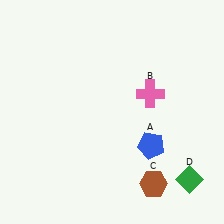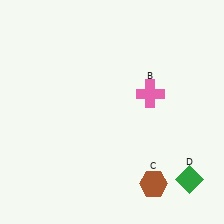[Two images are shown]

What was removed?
The blue pentagon (A) was removed in Image 2.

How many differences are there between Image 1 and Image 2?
There is 1 difference between the two images.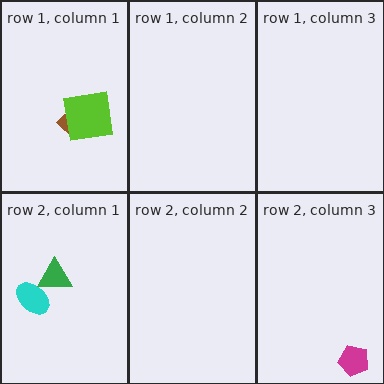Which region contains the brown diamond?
The row 1, column 1 region.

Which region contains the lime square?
The row 1, column 1 region.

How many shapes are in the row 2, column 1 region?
2.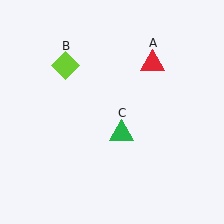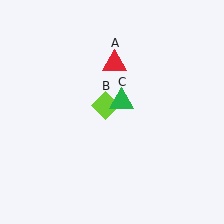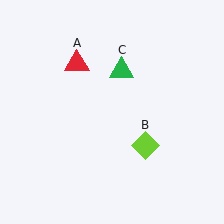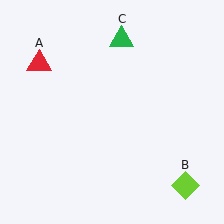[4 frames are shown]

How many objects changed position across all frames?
3 objects changed position: red triangle (object A), lime diamond (object B), green triangle (object C).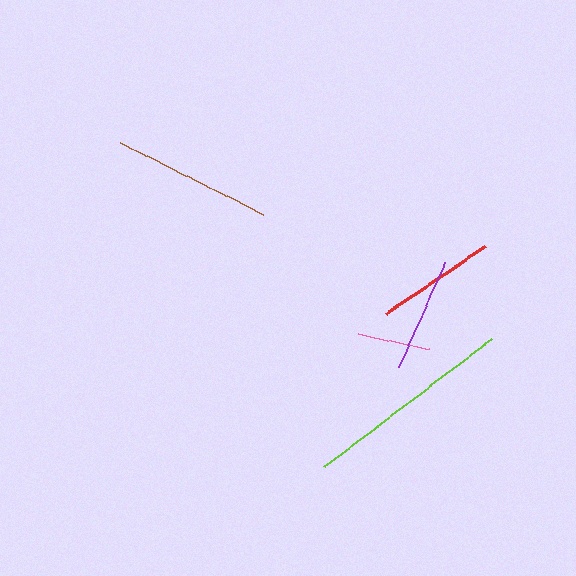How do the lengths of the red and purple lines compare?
The red and purple lines are approximately the same length.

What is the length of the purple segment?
The purple segment is approximately 116 pixels long.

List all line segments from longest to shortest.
From longest to shortest: lime, brown, red, purple, pink.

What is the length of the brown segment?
The brown segment is approximately 159 pixels long.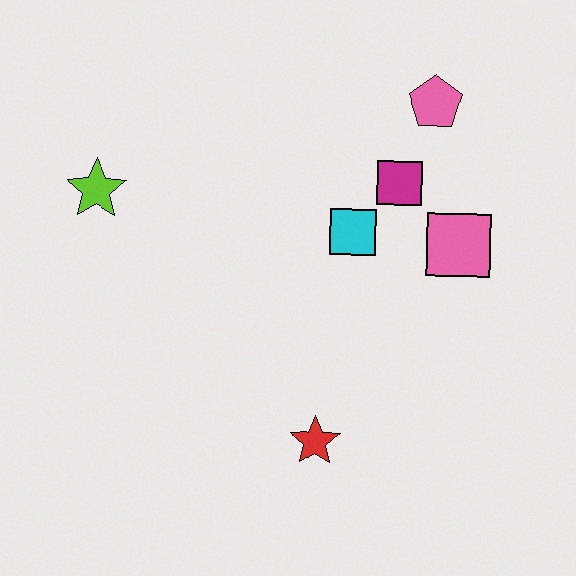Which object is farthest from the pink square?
The lime star is farthest from the pink square.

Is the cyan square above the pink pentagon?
No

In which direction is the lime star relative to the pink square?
The lime star is to the left of the pink square.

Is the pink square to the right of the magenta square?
Yes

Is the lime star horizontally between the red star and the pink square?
No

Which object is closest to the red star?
The cyan square is closest to the red star.